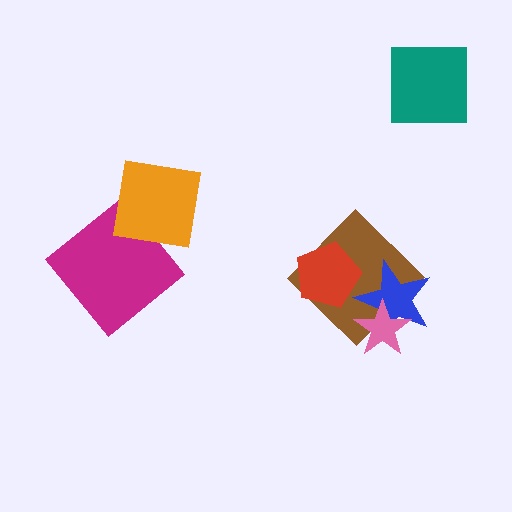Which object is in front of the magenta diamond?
The orange square is in front of the magenta diamond.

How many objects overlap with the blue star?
2 objects overlap with the blue star.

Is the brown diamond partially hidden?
Yes, it is partially covered by another shape.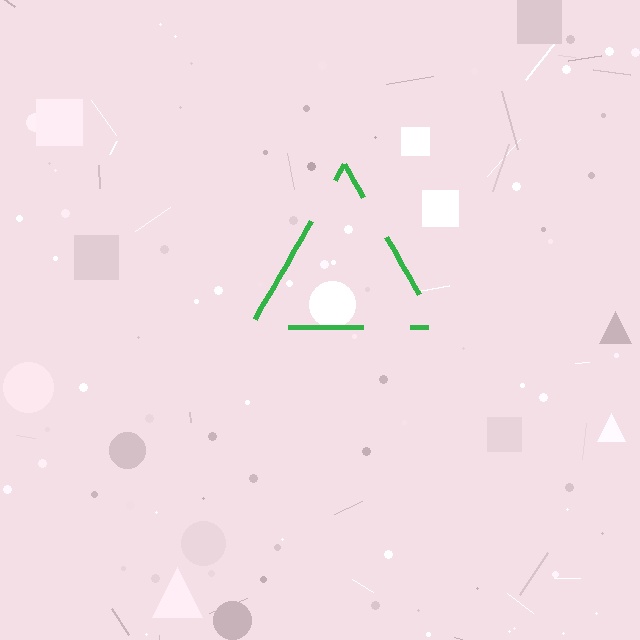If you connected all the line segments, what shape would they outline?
They would outline a triangle.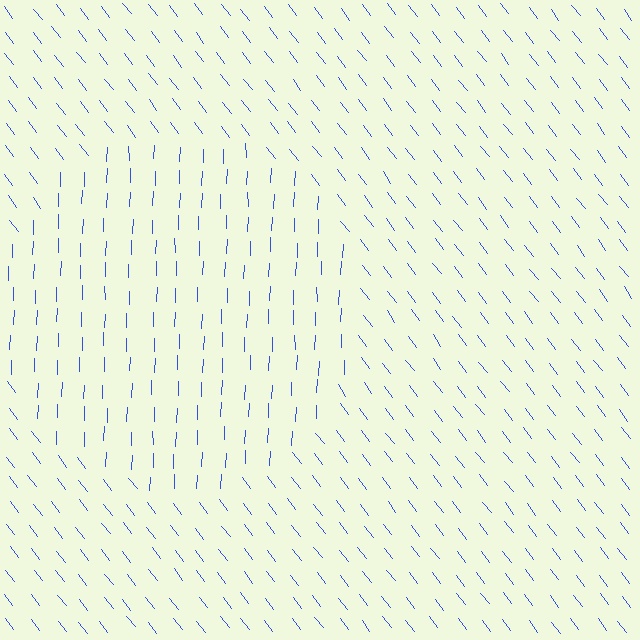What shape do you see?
I see a circle.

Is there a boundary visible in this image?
Yes, there is a texture boundary formed by a change in line orientation.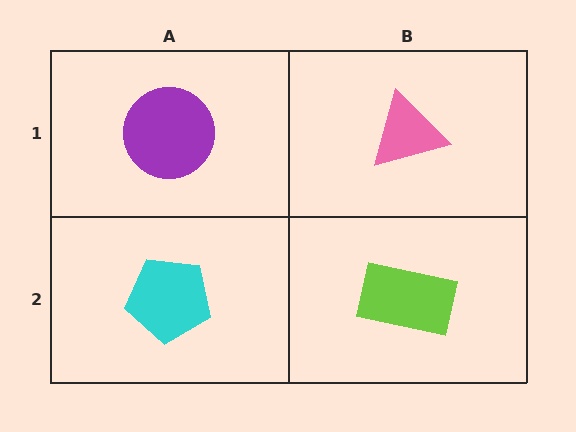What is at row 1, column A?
A purple circle.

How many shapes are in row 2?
2 shapes.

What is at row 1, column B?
A pink triangle.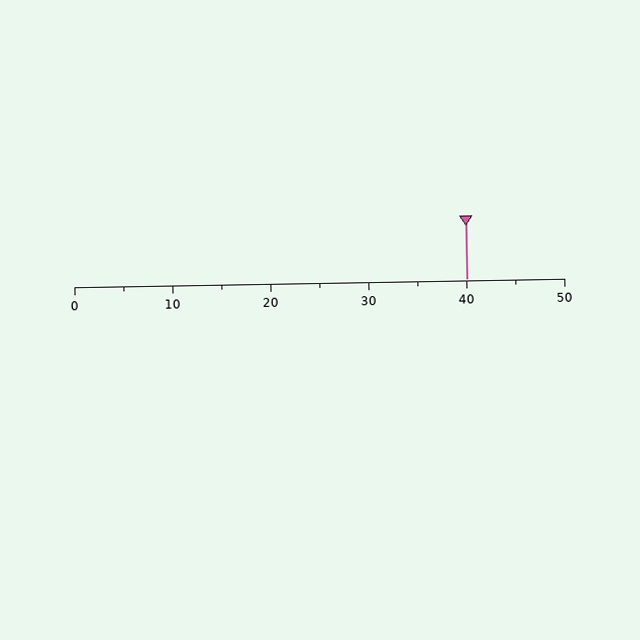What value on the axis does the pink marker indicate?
The marker indicates approximately 40.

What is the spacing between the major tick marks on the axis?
The major ticks are spaced 10 apart.